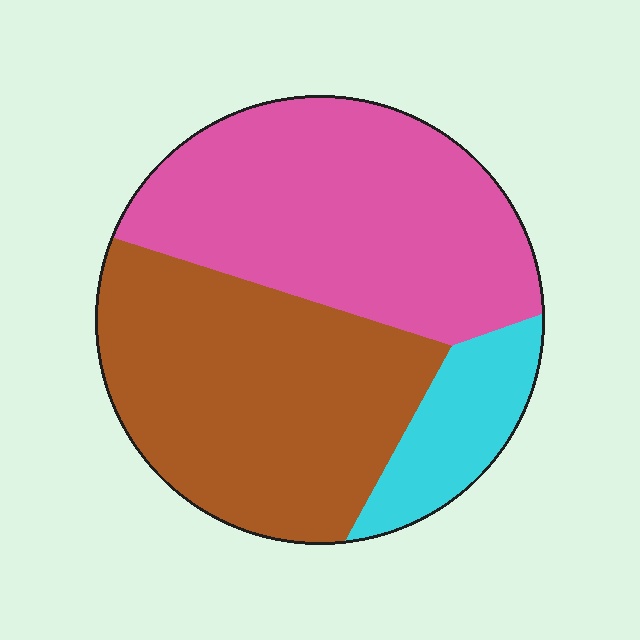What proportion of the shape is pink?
Pink covers around 45% of the shape.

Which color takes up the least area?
Cyan, at roughly 15%.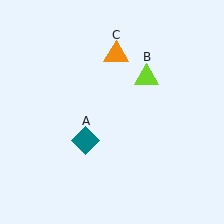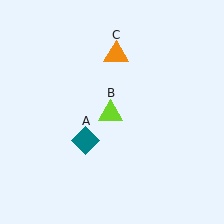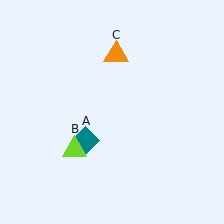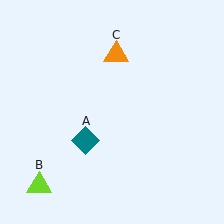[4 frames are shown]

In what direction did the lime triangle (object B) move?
The lime triangle (object B) moved down and to the left.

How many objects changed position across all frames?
1 object changed position: lime triangle (object B).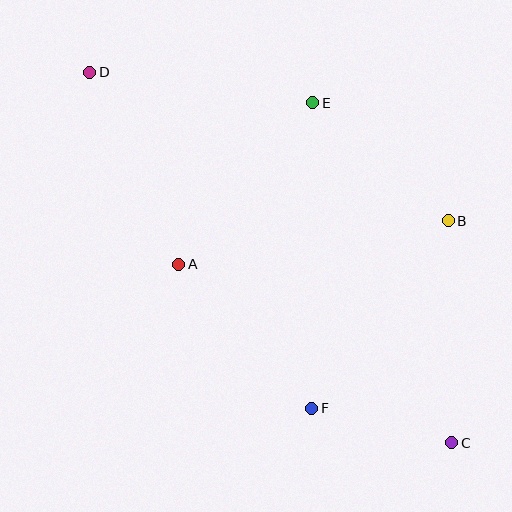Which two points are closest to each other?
Points C and F are closest to each other.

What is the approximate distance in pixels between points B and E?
The distance between B and E is approximately 180 pixels.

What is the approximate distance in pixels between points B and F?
The distance between B and F is approximately 232 pixels.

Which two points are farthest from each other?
Points C and D are farthest from each other.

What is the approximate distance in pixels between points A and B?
The distance between A and B is approximately 273 pixels.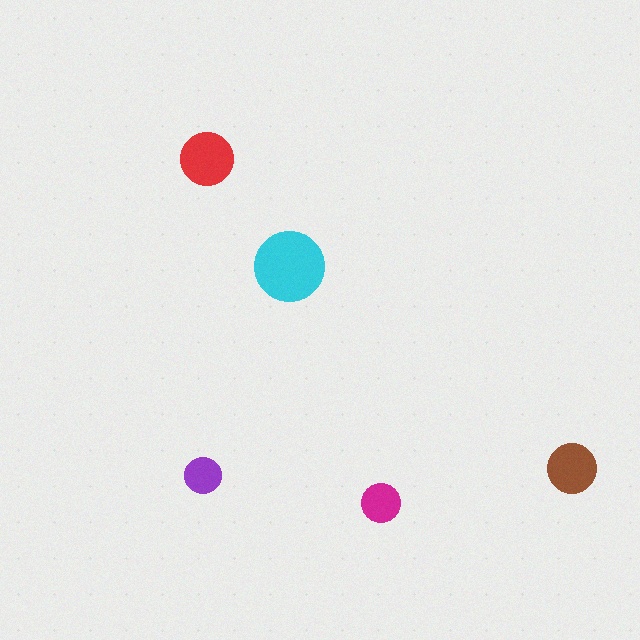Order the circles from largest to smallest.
the cyan one, the red one, the brown one, the magenta one, the purple one.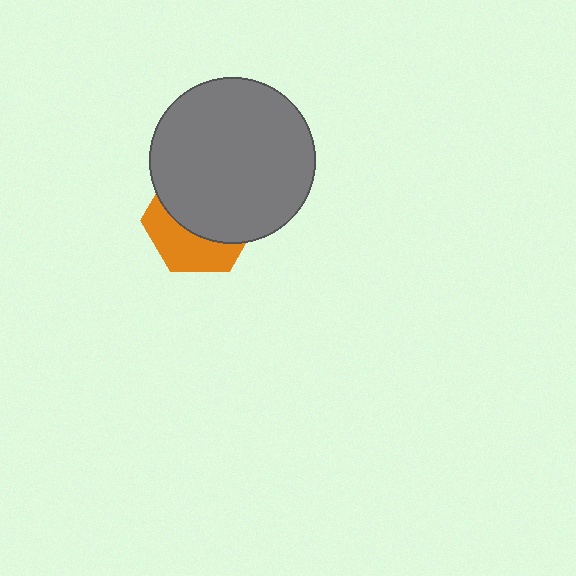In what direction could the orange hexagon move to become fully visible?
The orange hexagon could move down. That would shift it out from behind the gray circle entirely.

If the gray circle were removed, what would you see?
You would see the complete orange hexagon.